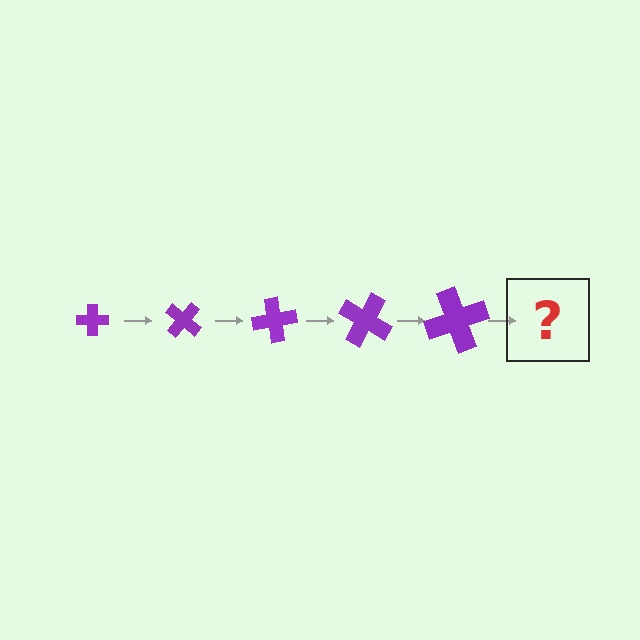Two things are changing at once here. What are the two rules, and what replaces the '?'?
The two rules are that the cross grows larger each step and it rotates 40 degrees each step. The '?' should be a cross, larger than the previous one and rotated 200 degrees from the start.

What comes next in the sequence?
The next element should be a cross, larger than the previous one and rotated 200 degrees from the start.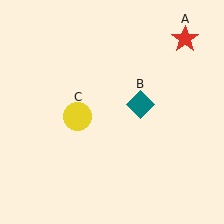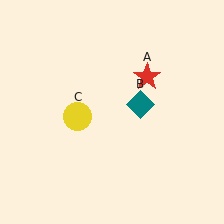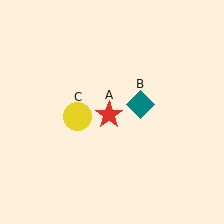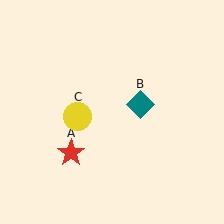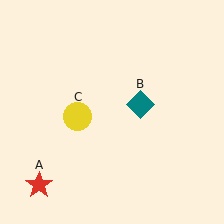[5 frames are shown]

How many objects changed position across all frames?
1 object changed position: red star (object A).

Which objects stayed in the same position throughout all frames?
Teal diamond (object B) and yellow circle (object C) remained stationary.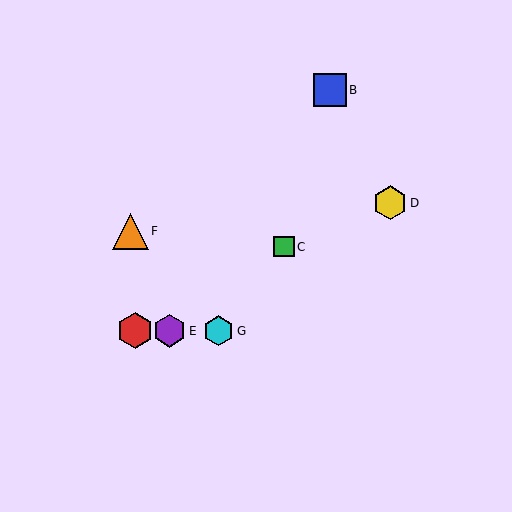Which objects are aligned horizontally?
Objects A, E, G are aligned horizontally.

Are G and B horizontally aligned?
No, G is at y≈331 and B is at y≈90.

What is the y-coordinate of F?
Object F is at y≈231.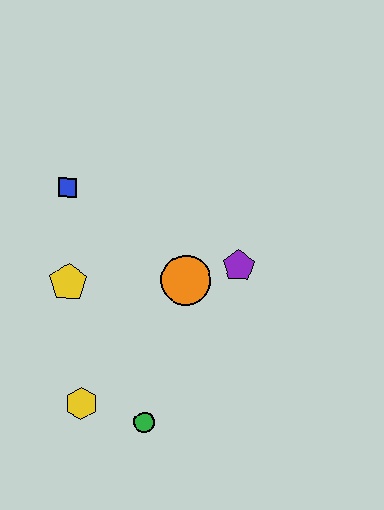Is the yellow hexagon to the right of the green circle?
No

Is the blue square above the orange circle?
Yes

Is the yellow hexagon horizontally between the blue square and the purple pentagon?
Yes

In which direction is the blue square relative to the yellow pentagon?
The blue square is above the yellow pentagon.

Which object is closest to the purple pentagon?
The orange circle is closest to the purple pentagon.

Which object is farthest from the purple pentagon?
The yellow hexagon is farthest from the purple pentagon.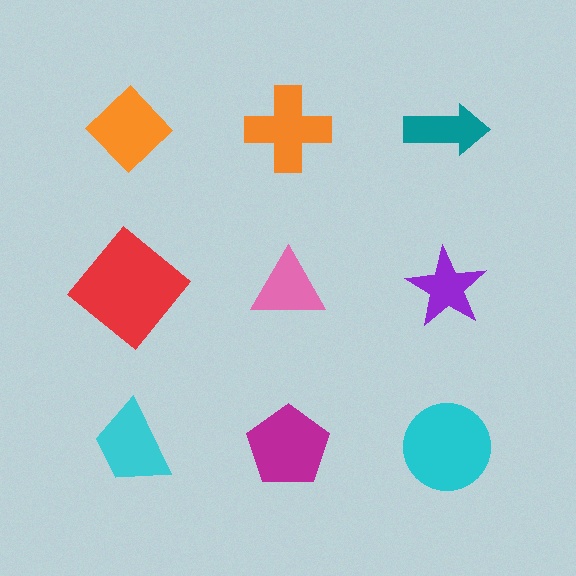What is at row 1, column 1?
An orange diamond.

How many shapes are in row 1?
3 shapes.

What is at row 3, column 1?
A cyan trapezoid.